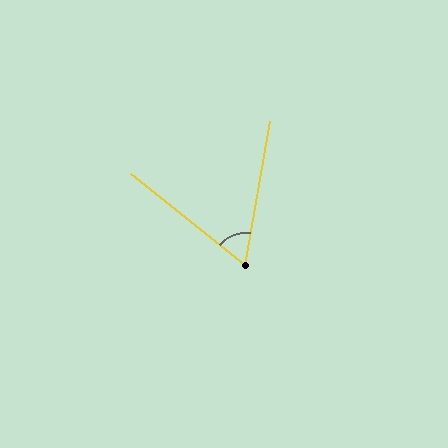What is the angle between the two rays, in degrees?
Approximately 61 degrees.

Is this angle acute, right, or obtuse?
It is acute.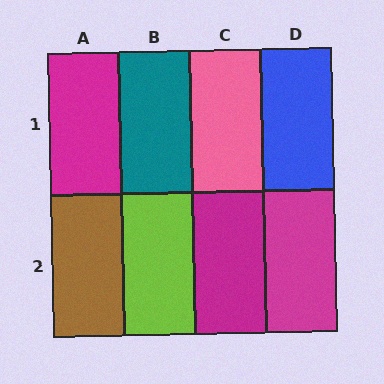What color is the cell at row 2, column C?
Magenta.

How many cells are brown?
1 cell is brown.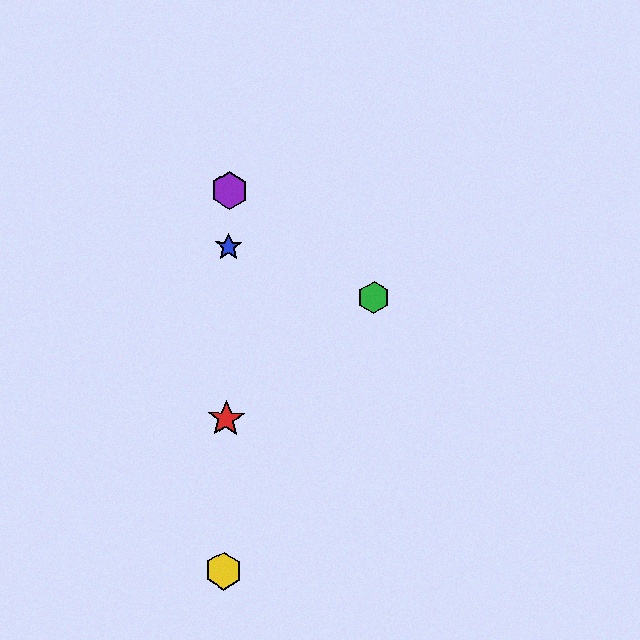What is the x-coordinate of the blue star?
The blue star is at x≈229.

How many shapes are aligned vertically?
4 shapes (the red star, the blue star, the yellow hexagon, the purple hexagon) are aligned vertically.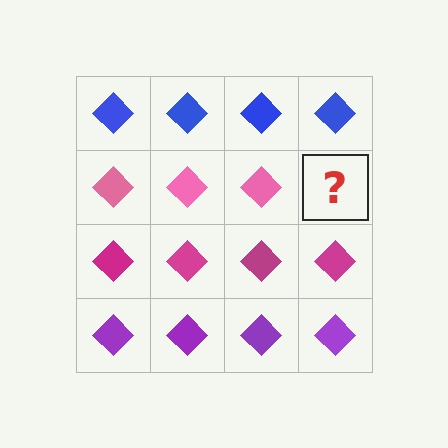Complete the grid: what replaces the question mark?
The question mark should be replaced with a pink diamond.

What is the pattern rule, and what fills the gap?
The rule is that each row has a consistent color. The gap should be filled with a pink diamond.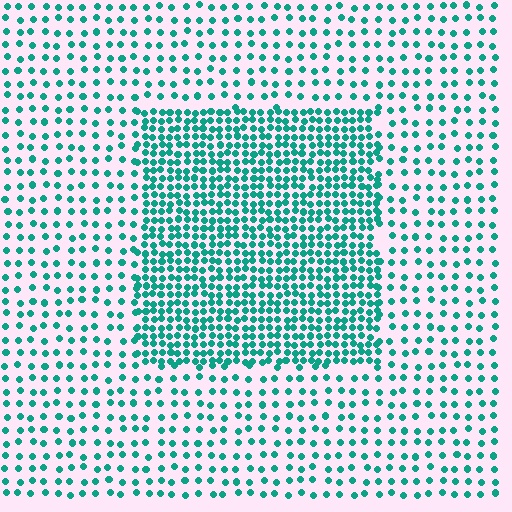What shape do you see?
I see a rectangle.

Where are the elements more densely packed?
The elements are more densely packed inside the rectangle boundary.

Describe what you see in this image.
The image contains small teal elements arranged at two different densities. A rectangle-shaped region is visible where the elements are more densely packed than the surrounding area.